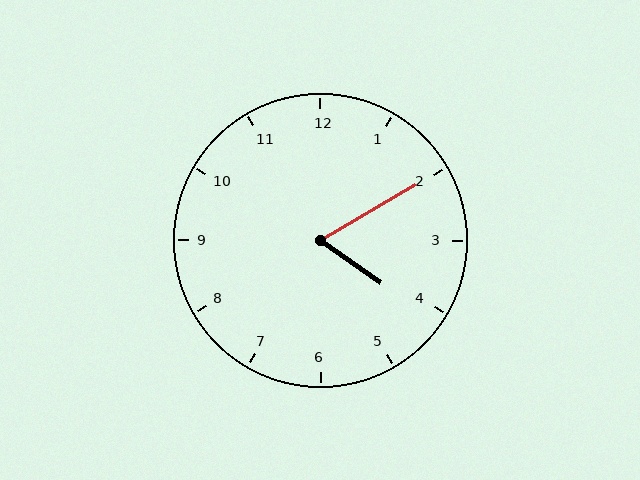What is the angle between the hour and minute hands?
Approximately 65 degrees.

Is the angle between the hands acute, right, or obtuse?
It is acute.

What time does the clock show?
4:10.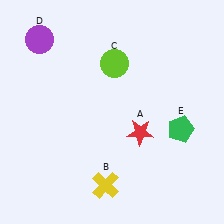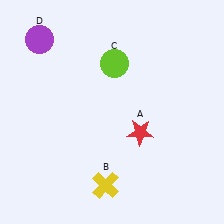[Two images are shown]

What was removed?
The green pentagon (E) was removed in Image 2.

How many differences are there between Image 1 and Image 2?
There is 1 difference between the two images.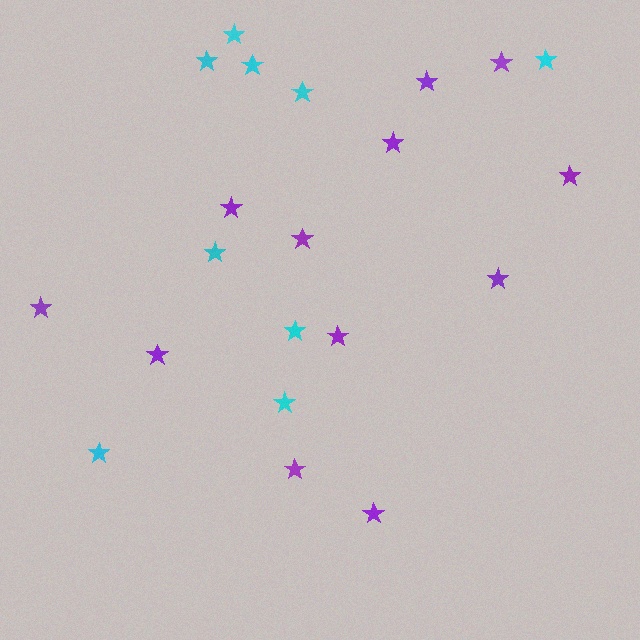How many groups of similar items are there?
There are 2 groups: one group of cyan stars (9) and one group of purple stars (12).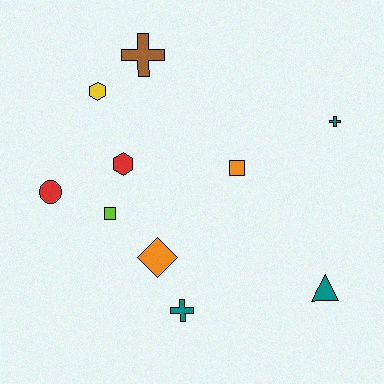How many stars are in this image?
There are no stars.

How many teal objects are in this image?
There are 3 teal objects.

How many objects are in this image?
There are 10 objects.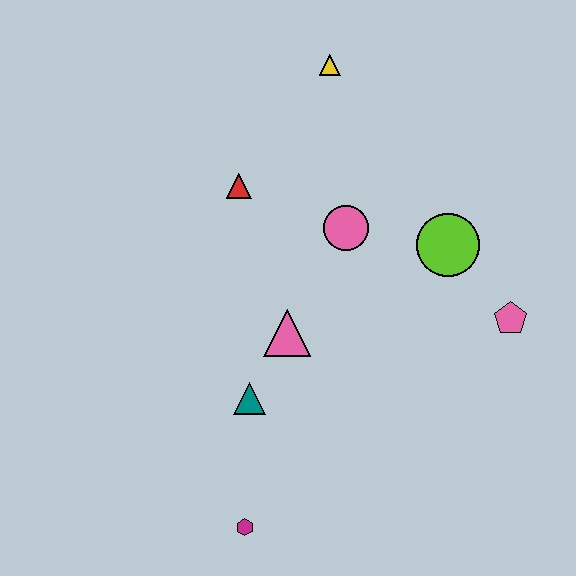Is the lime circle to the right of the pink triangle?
Yes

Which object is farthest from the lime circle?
The magenta hexagon is farthest from the lime circle.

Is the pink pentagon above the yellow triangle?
No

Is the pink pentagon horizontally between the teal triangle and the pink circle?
No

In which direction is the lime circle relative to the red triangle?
The lime circle is to the right of the red triangle.